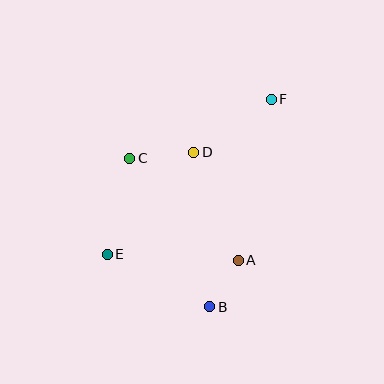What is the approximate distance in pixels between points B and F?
The distance between B and F is approximately 217 pixels.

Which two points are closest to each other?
Points A and B are closest to each other.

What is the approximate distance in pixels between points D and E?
The distance between D and E is approximately 134 pixels.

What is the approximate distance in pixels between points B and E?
The distance between B and E is approximately 115 pixels.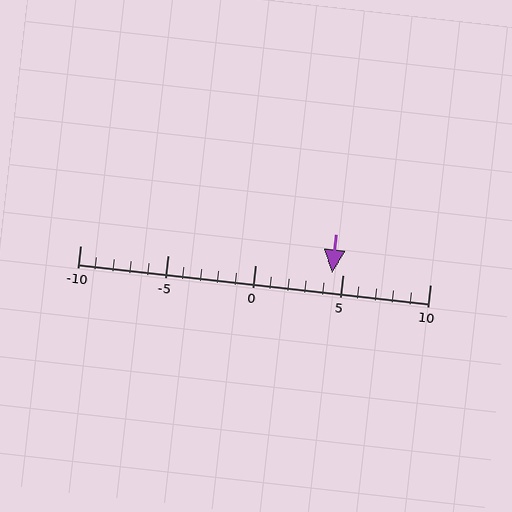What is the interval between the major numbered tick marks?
The major tick marks are spaced 5 units apart.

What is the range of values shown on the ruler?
The ruler shows values from -10 to 10.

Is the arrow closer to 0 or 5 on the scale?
The arrow is closer to 5.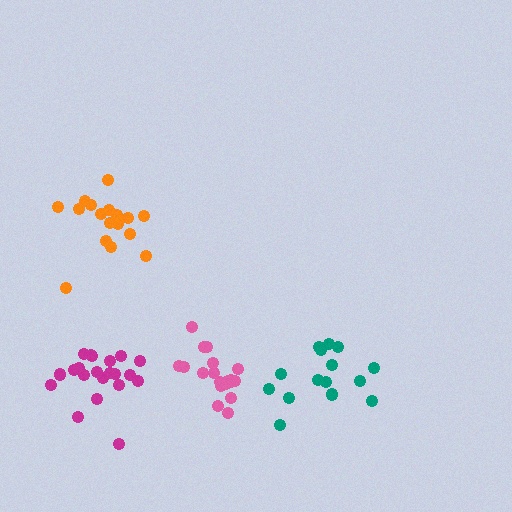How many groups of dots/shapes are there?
There are 4 groups.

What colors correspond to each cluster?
The clusters are colored: magenta, orange, teal, pink.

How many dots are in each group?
Group 1: 21 dots, Group 2: 17 dots, Group 3: 15 dots, Group 4: 19 dots (72 total).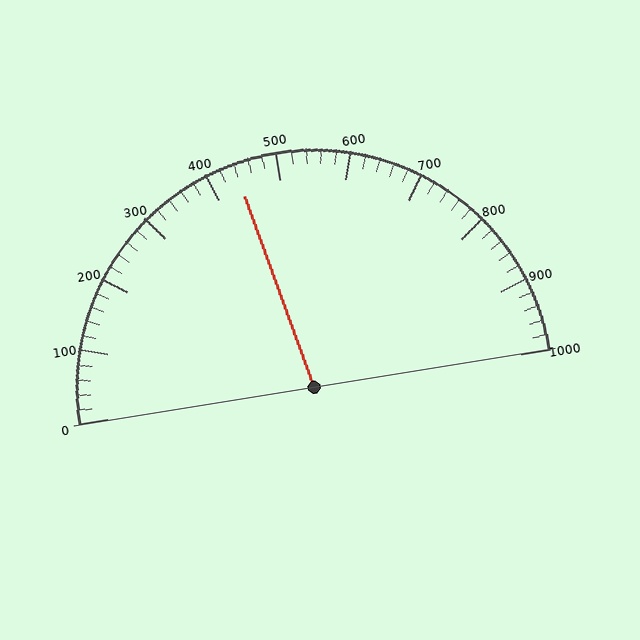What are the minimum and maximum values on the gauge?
The gauge ranges from 0 to 1000.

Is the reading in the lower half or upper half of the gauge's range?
The reading is in the lower half of the range (0 to 1000).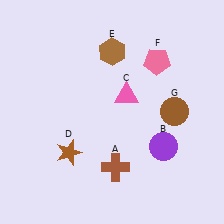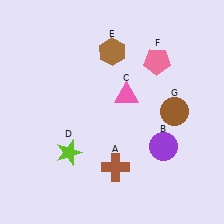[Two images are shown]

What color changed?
The star (D) changed from brown in Image 1 to lime in Image 2.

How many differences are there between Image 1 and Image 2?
There is 1 difference between the two images.